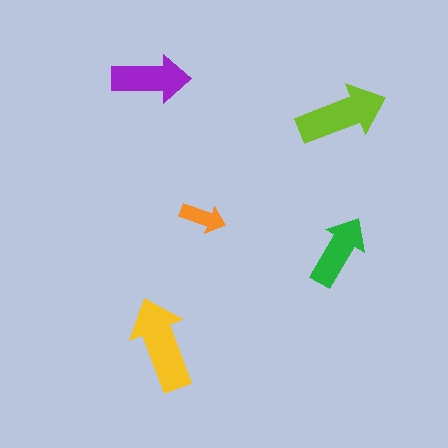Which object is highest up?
The purple arrow is topmost.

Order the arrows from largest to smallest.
the yellow one, the lime one, the purple one, the green one, the orange one.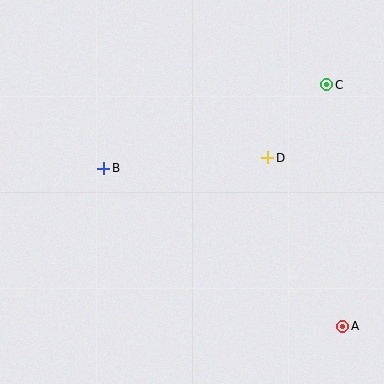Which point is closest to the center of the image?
Point D at (268, 158) is closest to the center.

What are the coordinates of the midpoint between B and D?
The midpoint between B and D is at (186, 163).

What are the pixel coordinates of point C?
Point C is at (327, 85).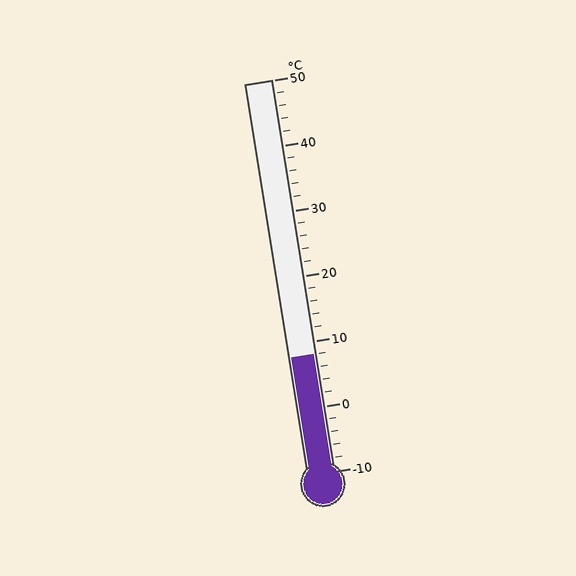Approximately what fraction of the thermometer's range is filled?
The thermometer is filled to approximately 30% of its range.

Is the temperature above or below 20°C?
The temperature is below 20°C.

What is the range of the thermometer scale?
The thermometer scale ranges from -10°C to 50°C.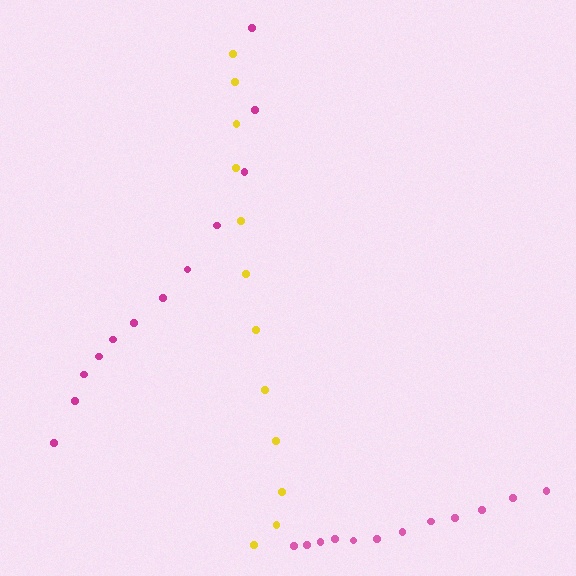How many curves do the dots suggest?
There are 3 distinct paths.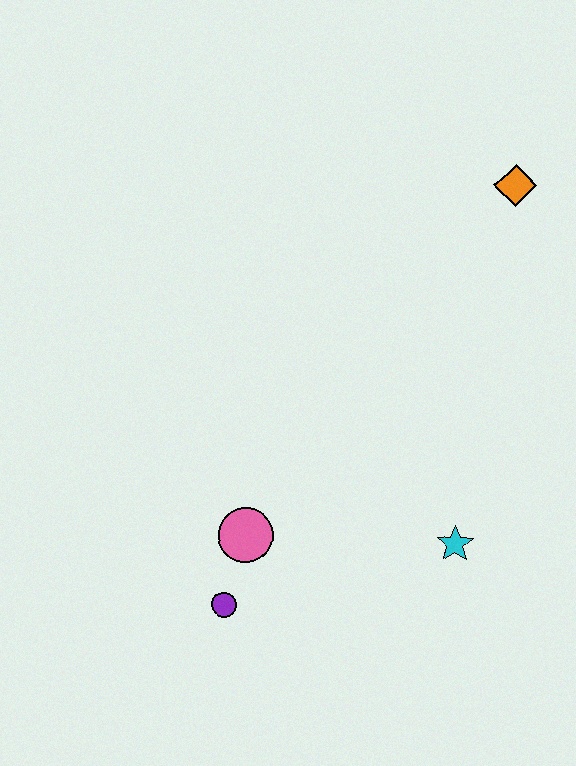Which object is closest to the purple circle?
The pink circle is closest to the purple circle.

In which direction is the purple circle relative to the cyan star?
The purple circle is to the left of the cyan star.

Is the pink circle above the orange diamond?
No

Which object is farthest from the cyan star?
The orange diamond is farthest from the cyan star.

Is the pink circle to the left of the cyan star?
Yes